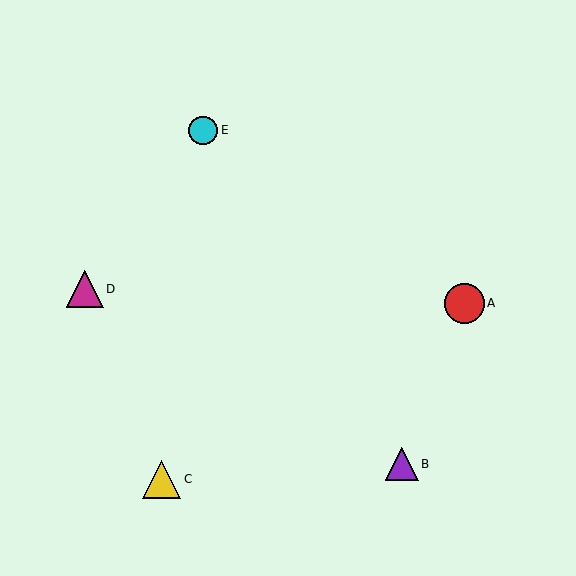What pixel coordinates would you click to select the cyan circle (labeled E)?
Click at (203, 130) to select the cyan circle E.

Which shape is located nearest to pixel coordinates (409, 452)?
The purple triangle (labeled B) at (402, 464) is nearest to that location.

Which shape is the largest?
The red circle (labeled A) is the largest.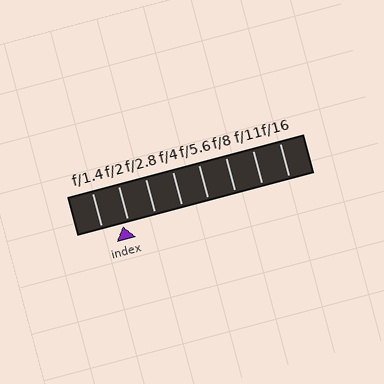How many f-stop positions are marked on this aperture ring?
There are 8 f-stop positions marked.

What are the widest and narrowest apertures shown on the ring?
The widest aperture shown is f/1.4 and the narrowest is f/16.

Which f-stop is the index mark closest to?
The index mark is closest to f/2.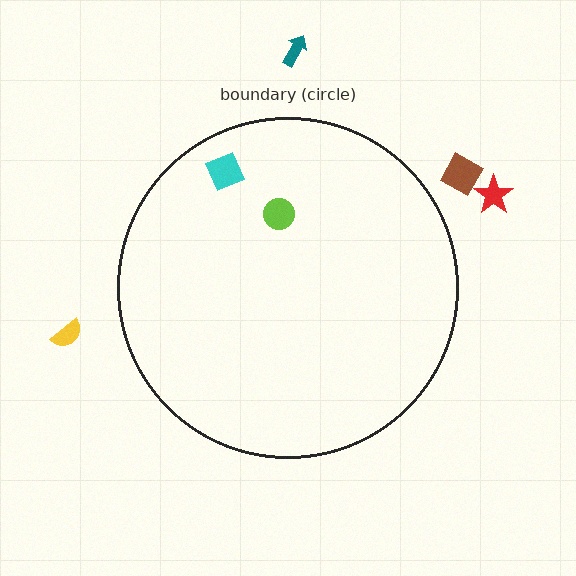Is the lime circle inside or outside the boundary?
Inside.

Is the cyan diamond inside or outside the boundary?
Inside.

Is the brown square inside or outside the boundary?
Outside.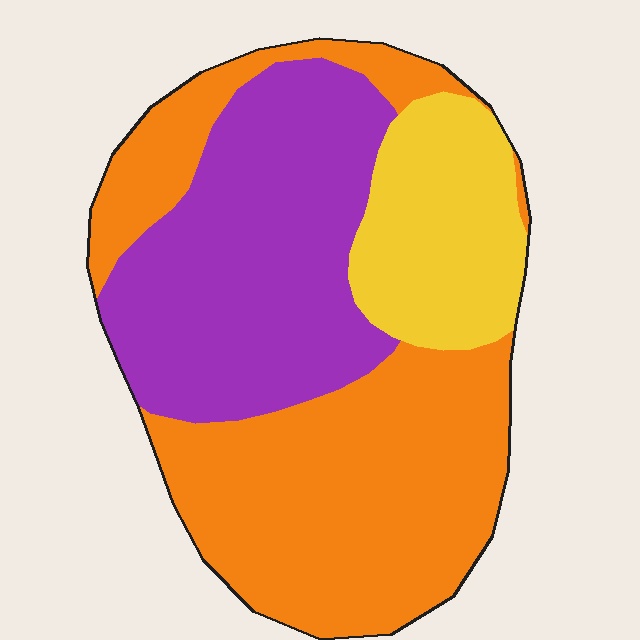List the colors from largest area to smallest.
From largest to smallest: orange, purple, yellow.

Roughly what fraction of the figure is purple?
Purple takes up about three eighths (3/8) of the figure.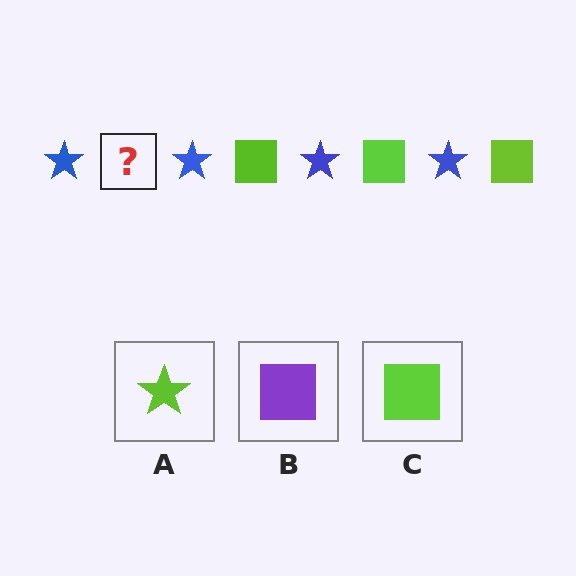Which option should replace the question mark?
Option C.